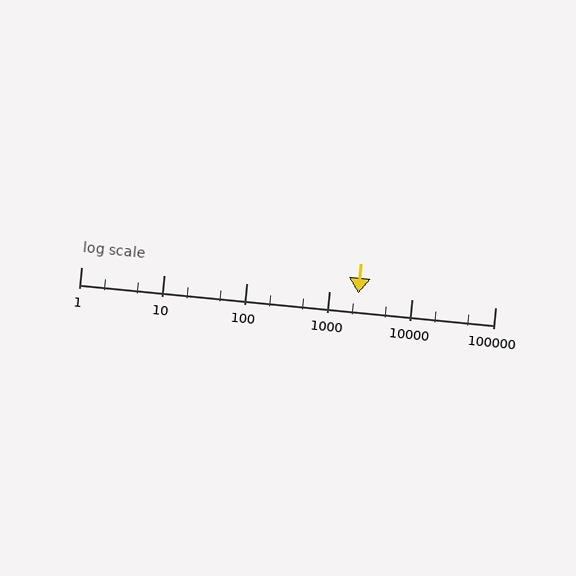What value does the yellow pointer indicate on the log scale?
The pointer indicates approximately 2200.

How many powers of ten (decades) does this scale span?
The scale spans 5 decades, from 1 to 100000.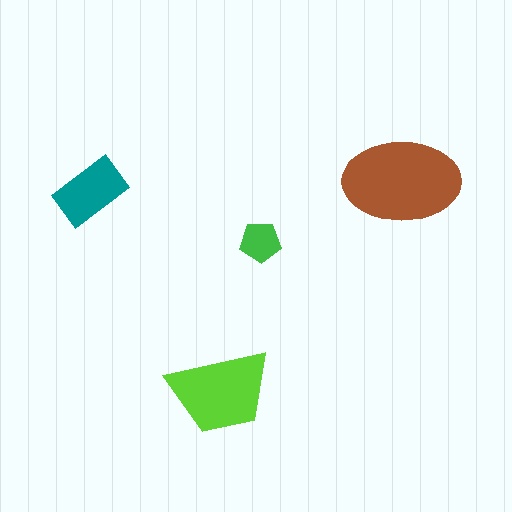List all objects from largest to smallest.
The brown ellipse, the lime trapezoid, the teal rectangle, the green pentagon.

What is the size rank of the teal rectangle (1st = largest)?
3rd.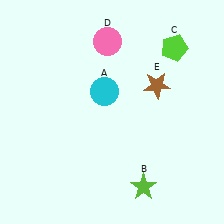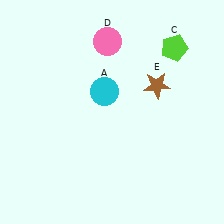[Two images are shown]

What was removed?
The lime star (B) was removed in Image 2.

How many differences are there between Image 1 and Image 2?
There is 1 difference between the two images.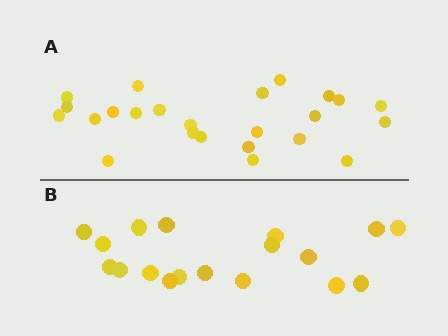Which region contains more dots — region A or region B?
Region A (the top region) has more dots.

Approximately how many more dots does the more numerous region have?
Region A has about 6 more dots than region B.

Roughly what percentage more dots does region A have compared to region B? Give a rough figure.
About 35% more.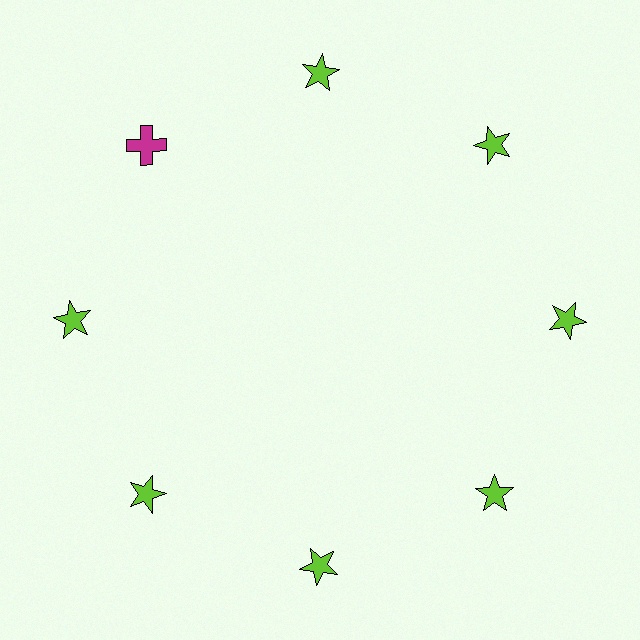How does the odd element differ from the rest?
It differs in both color (magenta instead of lime) and shape (cross instead of star).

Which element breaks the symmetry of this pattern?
The magenta cross at roughly the 10 o'clock position breaks the symmetry. All other shapes are lime stars.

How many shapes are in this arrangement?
There are 8 shapes arranged in a ring pattern.